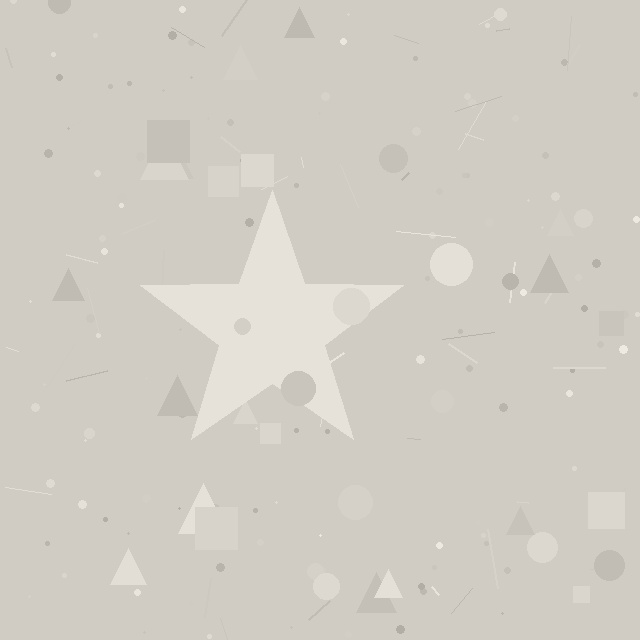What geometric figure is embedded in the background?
A star is embedded in the background.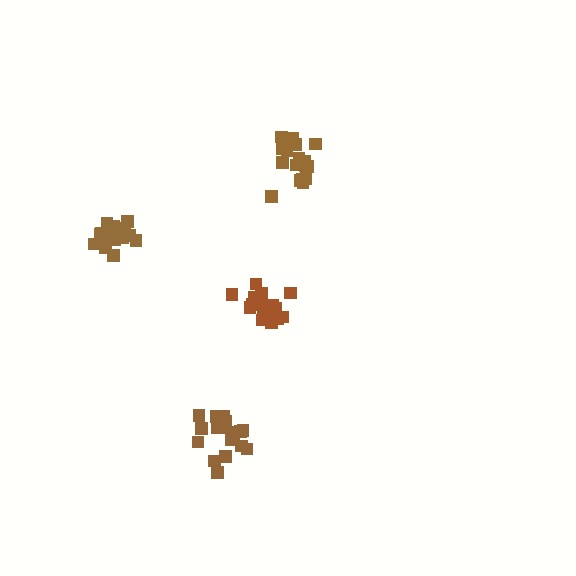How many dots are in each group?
Group 1: 17 dots, Group 2: 20 dots, Group 3: 18 dots, Group 4: 18 dots (73 total).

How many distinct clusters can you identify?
There are 4 distinct clusters.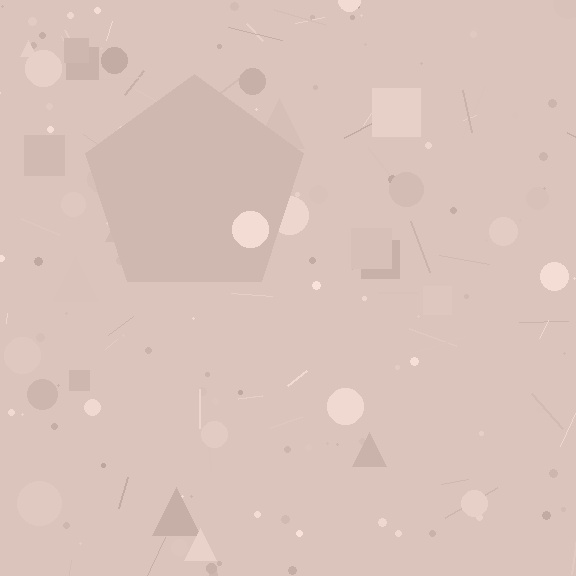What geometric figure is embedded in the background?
A pentagon is embedded in the background.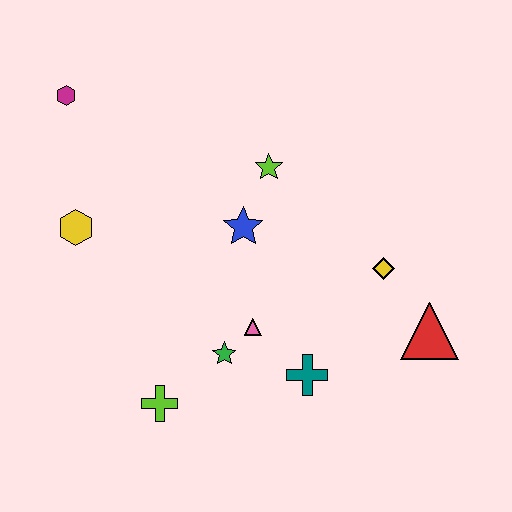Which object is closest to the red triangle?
The yellow diamond is closest to the red triangle.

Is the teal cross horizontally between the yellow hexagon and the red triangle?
Yes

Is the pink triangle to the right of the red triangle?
No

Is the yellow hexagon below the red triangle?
No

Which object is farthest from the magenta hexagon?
The red triangle is farthest from the magenta hexagon.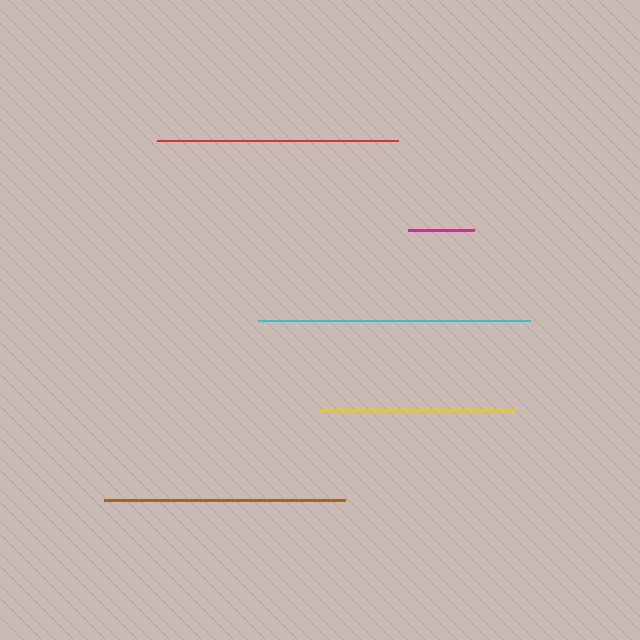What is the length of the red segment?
The red segment is approximately 242 pixels long.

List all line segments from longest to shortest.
From longest to shortest: cyan, red, brown, yellow, magenta.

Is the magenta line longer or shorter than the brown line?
The brown line is longer than the magenta line.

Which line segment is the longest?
The cyan line is the longest at approximately 272 pixels.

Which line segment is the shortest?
The magenta line is the shortest at approximately 66 pixels.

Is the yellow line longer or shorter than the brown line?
The brown line is longer than the yellow line.